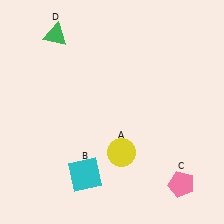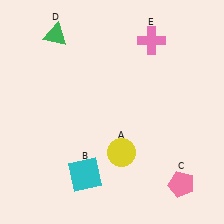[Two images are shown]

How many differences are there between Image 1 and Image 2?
There is 1 difference between the two images.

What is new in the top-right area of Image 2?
A pink cross (E) was added in the top-right area of Image 2.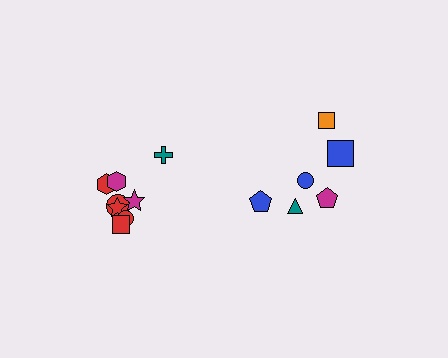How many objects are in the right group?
There are 6 objects.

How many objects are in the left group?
There are 8 objects.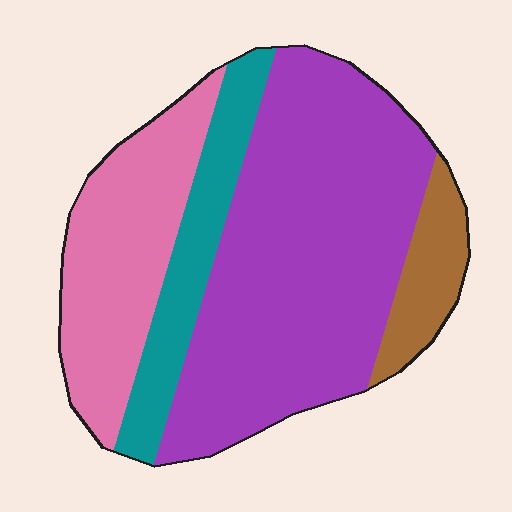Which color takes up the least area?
Brown, at roughly 10%.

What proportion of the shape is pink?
Pink covers 24% of the shape.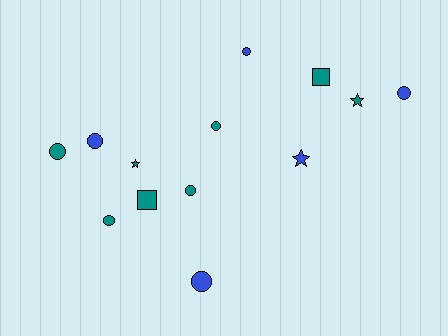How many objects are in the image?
There are 13 objects.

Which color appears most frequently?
Teal, with 8 objects.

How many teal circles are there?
There are 4 teal circles.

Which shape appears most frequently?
Circle, with 8 objects.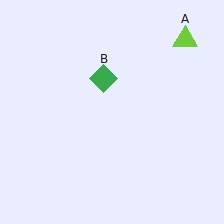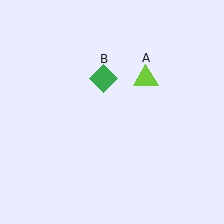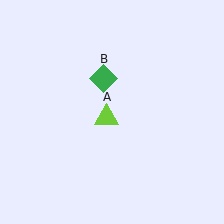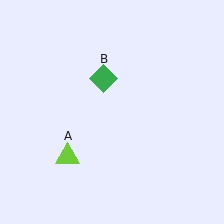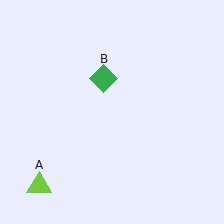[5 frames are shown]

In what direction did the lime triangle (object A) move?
The lime triangle (object A) moved down and to the left.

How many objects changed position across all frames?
1 object changed position: lime triangle (object A).